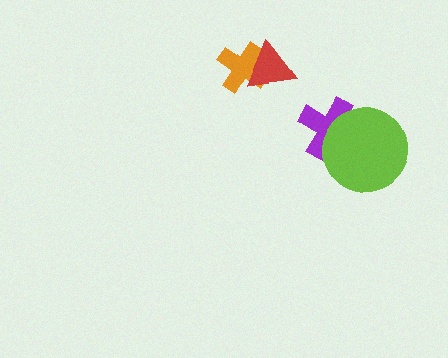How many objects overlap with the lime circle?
1 object overlaps with the lime circle.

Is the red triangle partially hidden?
No, no other shape covers it.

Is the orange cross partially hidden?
Yes, it is partially covered by another shape.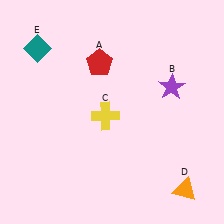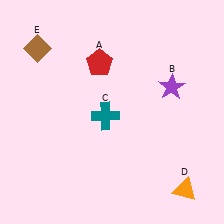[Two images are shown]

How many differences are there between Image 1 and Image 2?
There are 2 differences between the two images.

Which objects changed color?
C changed from yellow to teal. E changed from teal to brown.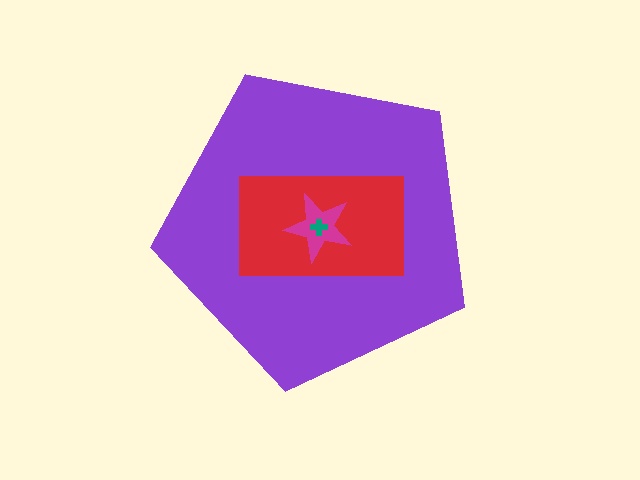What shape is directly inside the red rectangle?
The magenta star.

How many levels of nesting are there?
4.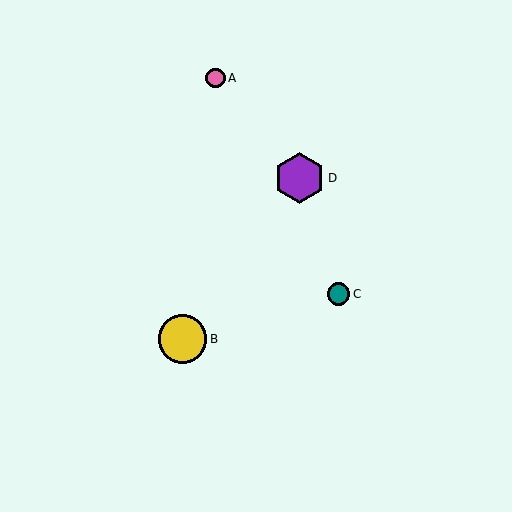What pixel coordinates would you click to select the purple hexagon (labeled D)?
Click at (299, 178) to select the purple hexagon D.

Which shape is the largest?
The purple hexagon (labeled D) is the largest.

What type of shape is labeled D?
Shape D is a purple hexagon.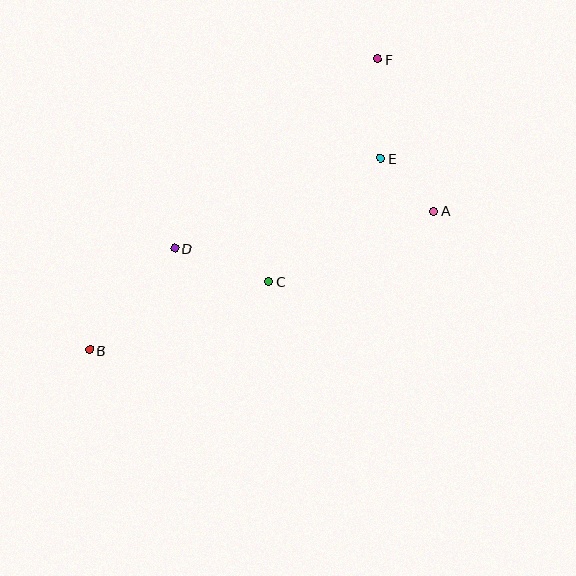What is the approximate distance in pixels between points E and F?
The distance between E and F is approximately 99 pixels.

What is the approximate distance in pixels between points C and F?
The distance between C and F is approximately 248 pixels.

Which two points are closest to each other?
Points A and E are closest to each other.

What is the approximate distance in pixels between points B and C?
The distance between B and C is approximately 192 pixels.